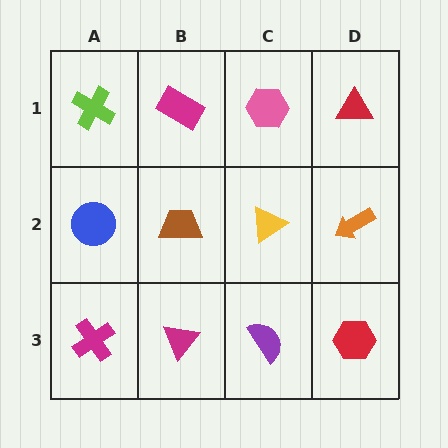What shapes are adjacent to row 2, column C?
A pink hexagon (row 1, column C), a purple semicircle (row 3, column C), a brown trapezoid (row 2, column B), an orange arrow (row 2, column D).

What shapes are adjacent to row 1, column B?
A brown trapezoid (row 2, column B), a lime cross (row 1, column A), a pink hexagon (row 1, column C).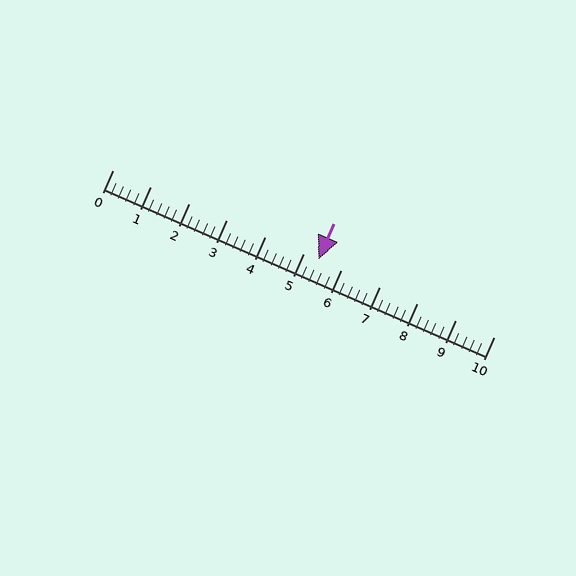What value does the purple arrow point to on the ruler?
The purple arrow points to approximately 5.4.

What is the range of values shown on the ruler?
The ruler shows values from 0 to 10.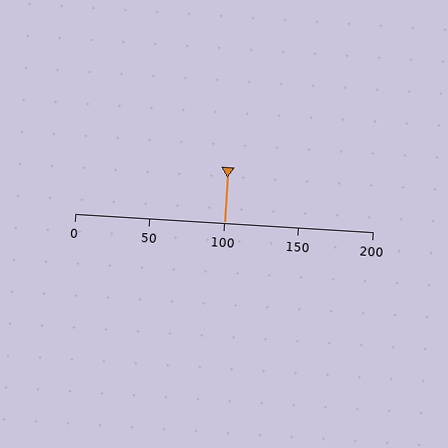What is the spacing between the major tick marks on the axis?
The major ticks are spaced 50 apart.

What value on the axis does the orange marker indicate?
The marker indicates approximately 100.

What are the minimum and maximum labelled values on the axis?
The axis runs from 0 to 200.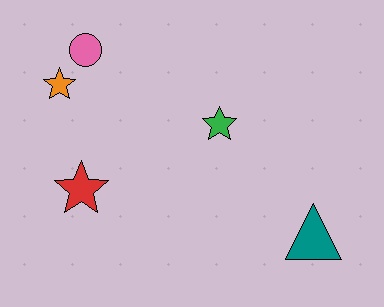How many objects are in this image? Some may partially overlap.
There are 5 objects.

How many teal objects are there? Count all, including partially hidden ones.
There is 1 teal object.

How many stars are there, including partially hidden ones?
There are 3 stars.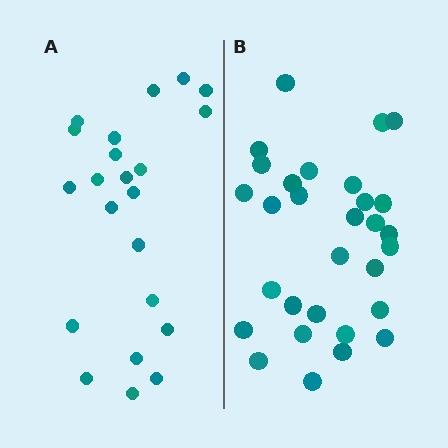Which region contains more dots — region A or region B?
Region B (the right region) has more dots.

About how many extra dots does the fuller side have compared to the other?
Region B has roughly 8 or so more dots than region A.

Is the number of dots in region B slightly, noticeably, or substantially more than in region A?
Region B has noticeably more, but not dramatically so. The ratio is roughly 1.4 to 1.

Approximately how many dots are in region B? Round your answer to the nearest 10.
About 30 dots.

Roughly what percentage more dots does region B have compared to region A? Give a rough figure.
About 35% more.